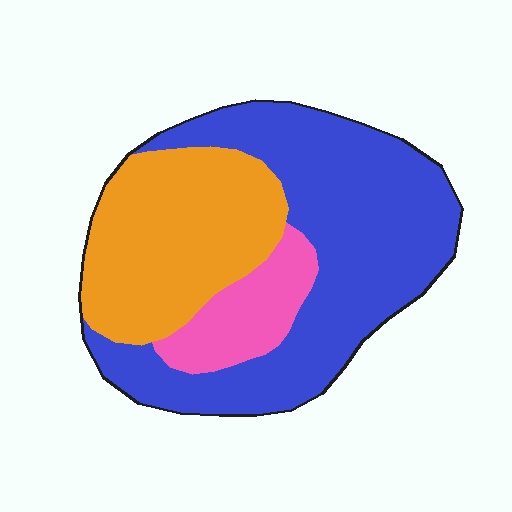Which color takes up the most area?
Blue, at roughly 55%.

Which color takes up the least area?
Pink, at roughly 15%.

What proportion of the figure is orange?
Orange covers 33% of the figure.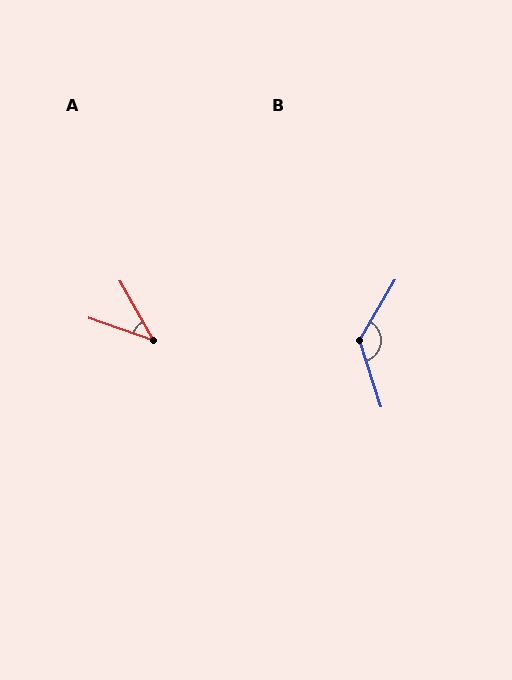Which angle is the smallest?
A, at approximately 41 degrees.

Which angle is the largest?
B, at approximately 131 degrees.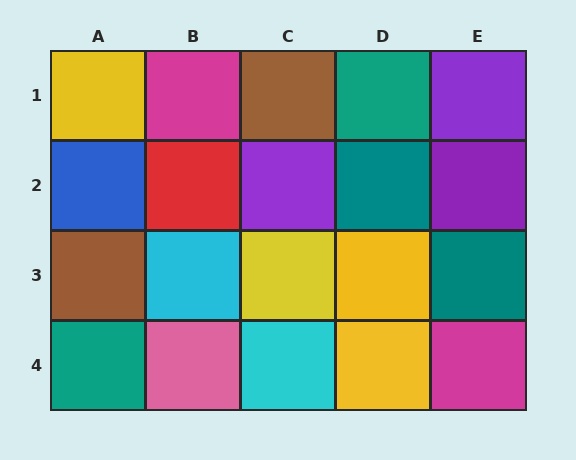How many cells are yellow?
4 cells are yellow.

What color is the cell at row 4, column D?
Yellow.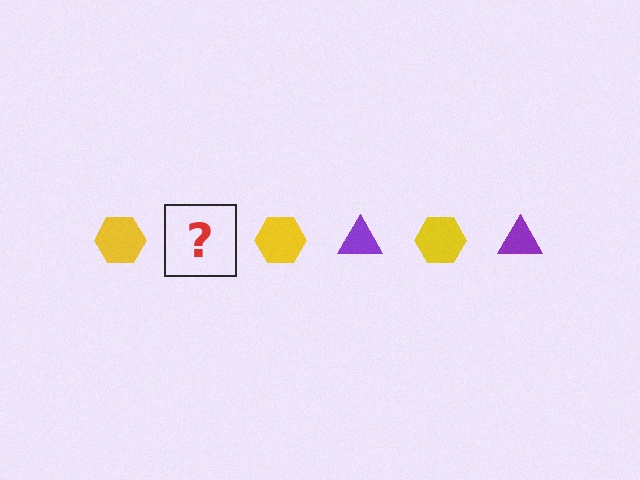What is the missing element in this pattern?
The missing element is a purple triangle.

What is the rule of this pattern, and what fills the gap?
The rule is that the pattern alternates between yellow hexagon and purple triangle. The gap should be filled with a purple triangle.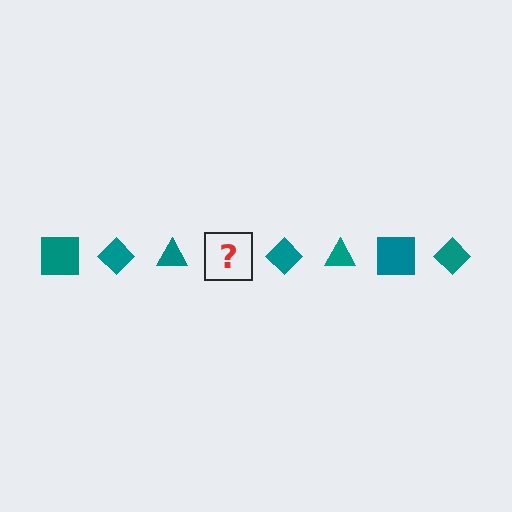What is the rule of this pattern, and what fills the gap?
The rule is that the pattern cycles through square, diamond, triangle shapes in teal. The gap should be filled with a teal square.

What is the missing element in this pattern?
The missing element is a teal square.